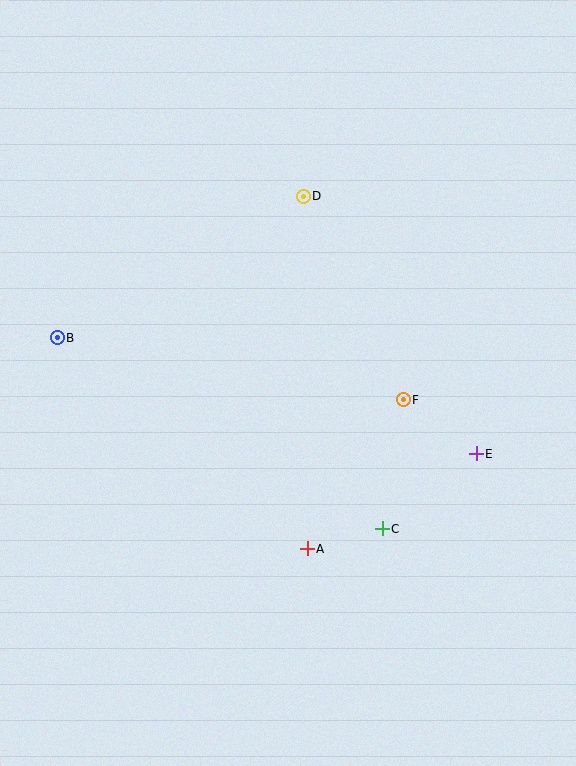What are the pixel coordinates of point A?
Point A is at (307, 549).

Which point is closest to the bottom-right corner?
Point C is closest to the bottom-right corner.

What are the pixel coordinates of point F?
Point F is at (403, 400).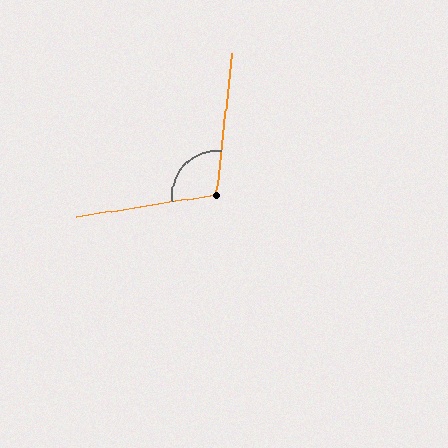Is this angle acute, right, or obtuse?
It is obtuse.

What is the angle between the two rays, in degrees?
Approximately 106 degrees.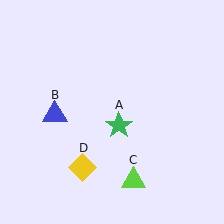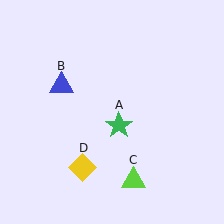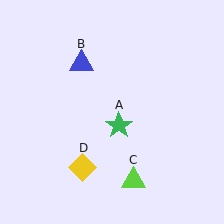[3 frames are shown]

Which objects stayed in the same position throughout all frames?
Green star (object A) and lime triangle (object C) and yellow diamond (object D) remained stationary.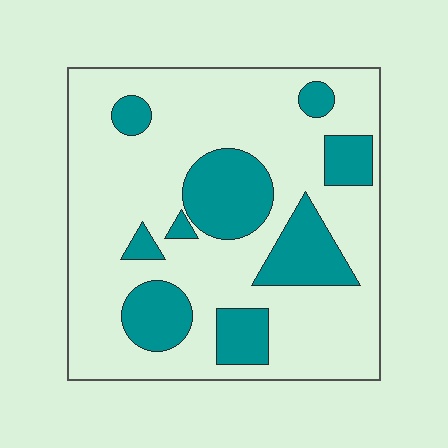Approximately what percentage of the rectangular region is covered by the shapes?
Approximately 25%.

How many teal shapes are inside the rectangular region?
9.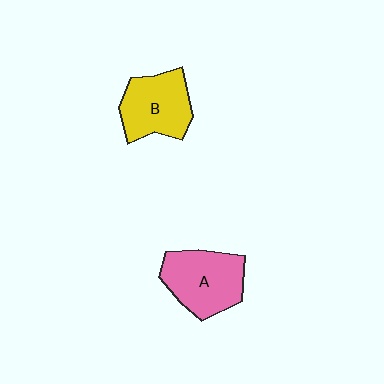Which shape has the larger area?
Shape A (pink).